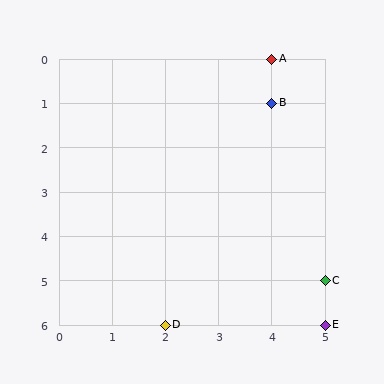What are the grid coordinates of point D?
Point D is at grid coordinates (2, 6).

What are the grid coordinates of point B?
Point B is at grid coordinates (4, 1).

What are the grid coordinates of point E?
Point E is at grid coordinates (5, 6).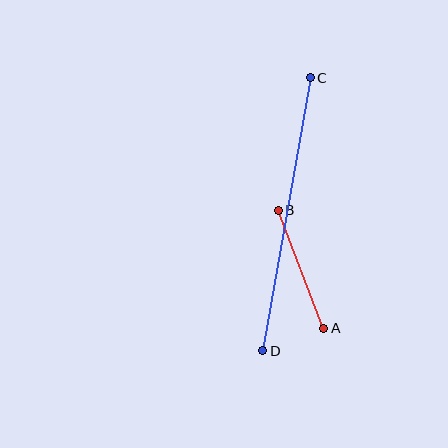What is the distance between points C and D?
The distance is approximately 277 pixels.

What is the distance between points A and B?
The distance is approximately 126 pixels.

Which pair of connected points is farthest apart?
Points C and D are farthest apart.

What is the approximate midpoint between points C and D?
The midpoint is at approximately (287, 214) pixels.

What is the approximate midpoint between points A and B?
The midpoint is at approximately (301, 269) pixels.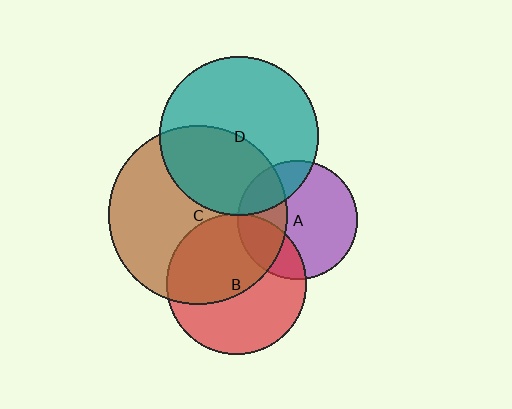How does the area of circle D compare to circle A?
Approximately 1.8 times.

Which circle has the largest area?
Circle C (brown).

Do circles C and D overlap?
Yes.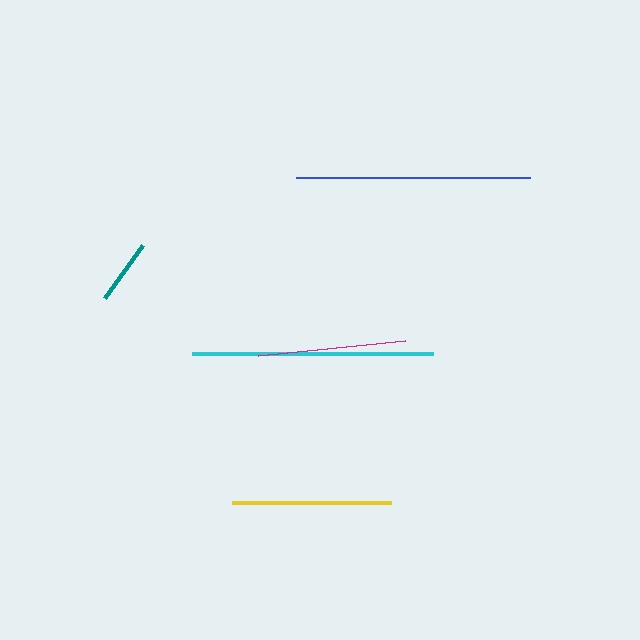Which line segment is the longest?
The cyan line is the longest at approximately 241 pixels.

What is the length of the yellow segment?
The yellow segment is approximately 159 pixels long.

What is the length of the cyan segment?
The cyan segment is approximately 241 pixels long.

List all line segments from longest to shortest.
From longest to shortest: cyan, blue, yellow, magenta, teal.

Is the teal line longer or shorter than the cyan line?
The cyan line is longer than the teal line.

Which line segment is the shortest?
The teal line is the shortest at approximately 65 pixels.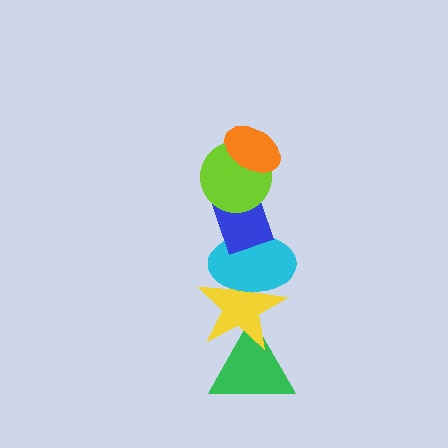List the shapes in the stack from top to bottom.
From top to bottom: the orange ellipse, the lime circle, the blue rectangle, the cyan ellipse, the yellow star, the green triangle.